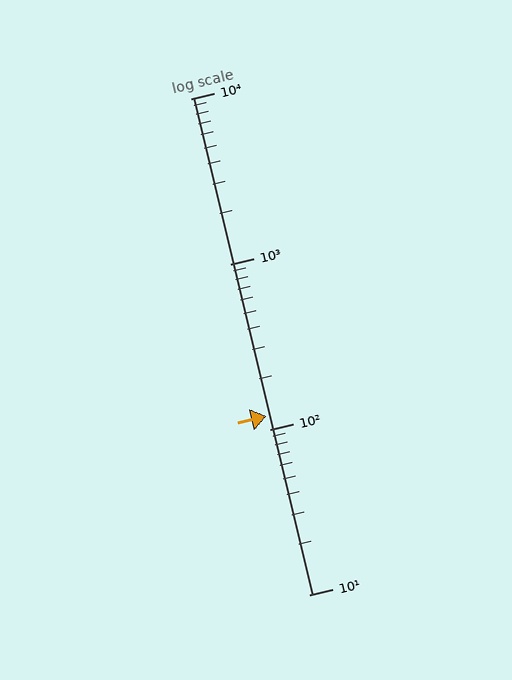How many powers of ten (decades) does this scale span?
The scale spans 3 decades, from 10 to 10000.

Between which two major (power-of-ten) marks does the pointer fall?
The pointer is between 100 and 1000.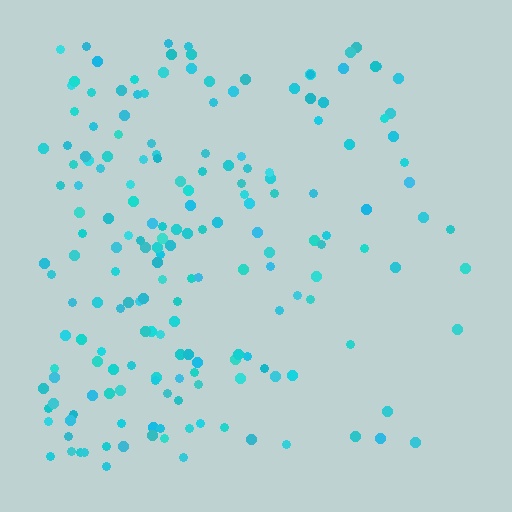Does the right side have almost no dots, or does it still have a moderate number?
Still a moderate number, just noticeably fewer than the left.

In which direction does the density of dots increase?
From right to left, with the left side densest.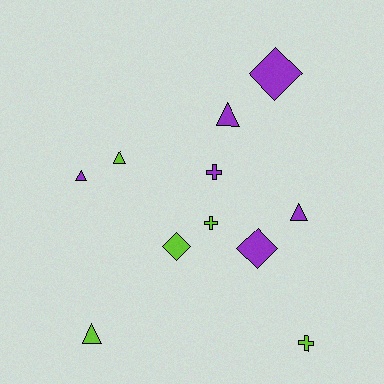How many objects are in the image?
There are 11 objects.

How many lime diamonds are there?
There is 1 lime diamond.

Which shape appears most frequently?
Triangle, with 5 objects.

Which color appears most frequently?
Purple, with 6 objects.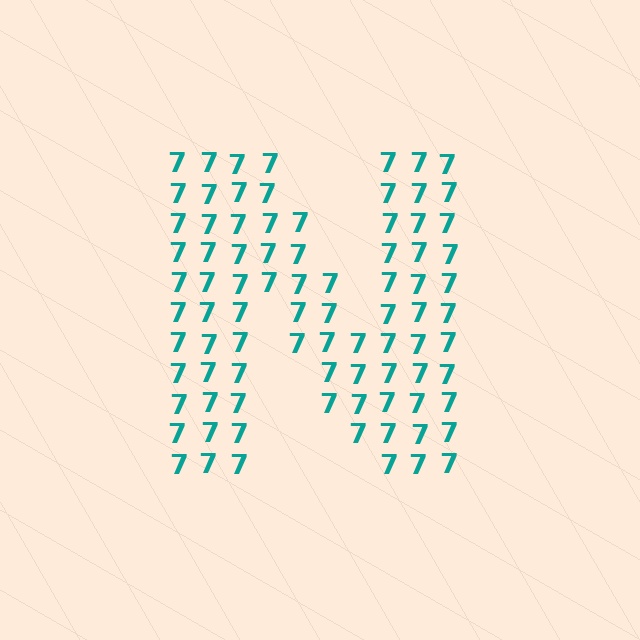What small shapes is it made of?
It is made of small digit 7's.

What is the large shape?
The large shape is the letter N.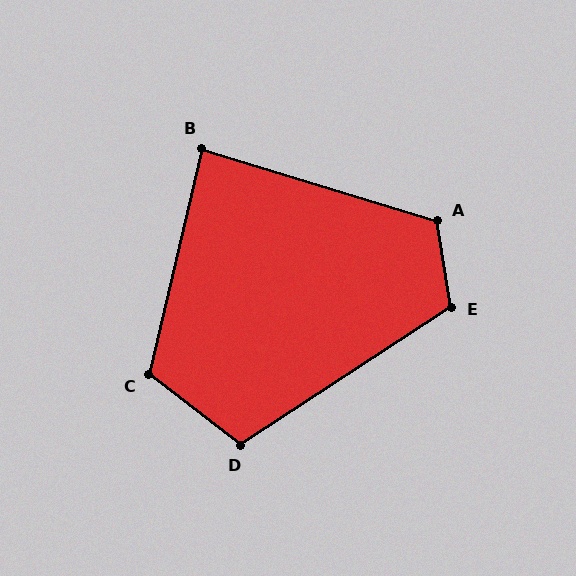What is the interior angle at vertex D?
Approximately 109 degrees (obtuse).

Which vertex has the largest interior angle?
A, at approximately 116 degrees.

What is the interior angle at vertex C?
Approximately 114 degrees (obtuse).